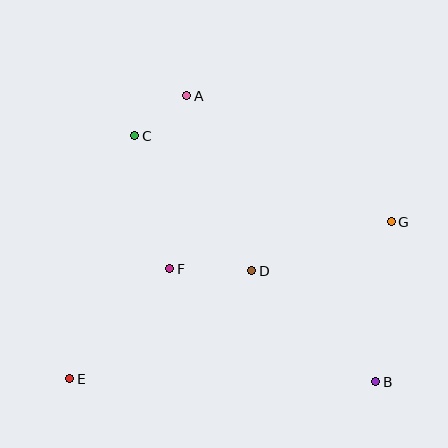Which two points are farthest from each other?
Points E and G are farthest from each other.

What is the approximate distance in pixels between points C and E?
The distance between C and E is approximately 252 pixels.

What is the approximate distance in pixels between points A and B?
The distance between A and B is approximately 343 pixels.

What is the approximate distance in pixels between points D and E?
The distance between D and E is approximately 212 pixels.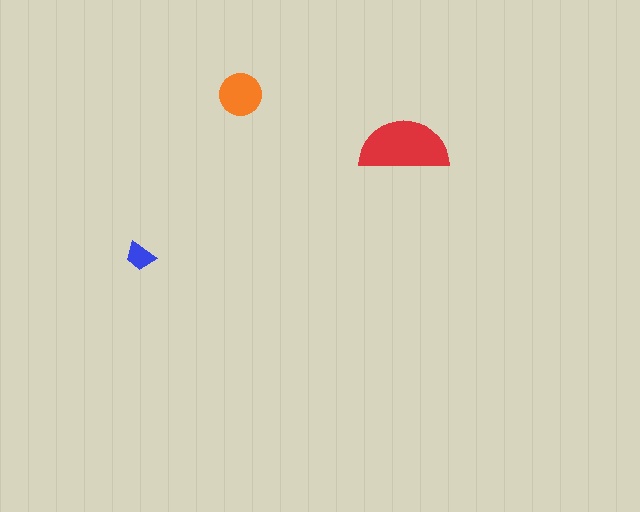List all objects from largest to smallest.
The red semicircle, the orange circle, the blue trapezoid.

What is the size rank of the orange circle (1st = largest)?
2nd.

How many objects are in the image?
There are 3 objects in the image.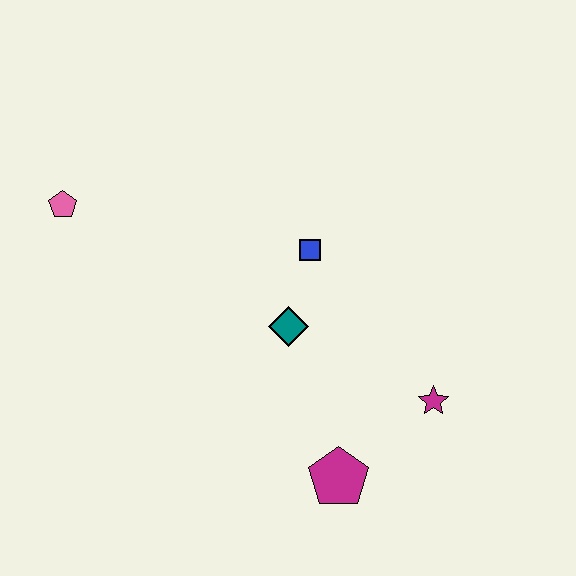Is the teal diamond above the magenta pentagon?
Yes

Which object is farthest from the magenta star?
The pink pentagon is farthest from the magenta star.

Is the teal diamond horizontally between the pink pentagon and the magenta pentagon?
Yes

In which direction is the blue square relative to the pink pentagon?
The blue square is to the right of the pink pentagon.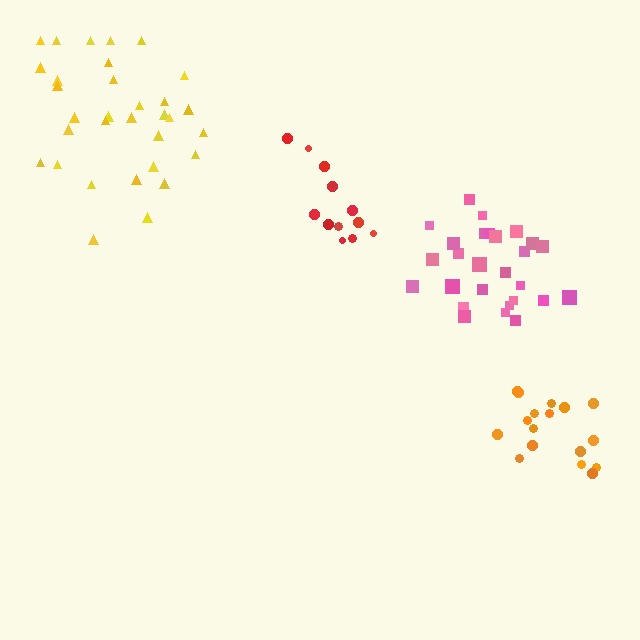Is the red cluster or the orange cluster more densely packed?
Orange.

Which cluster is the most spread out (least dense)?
Yellow.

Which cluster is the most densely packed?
Pink.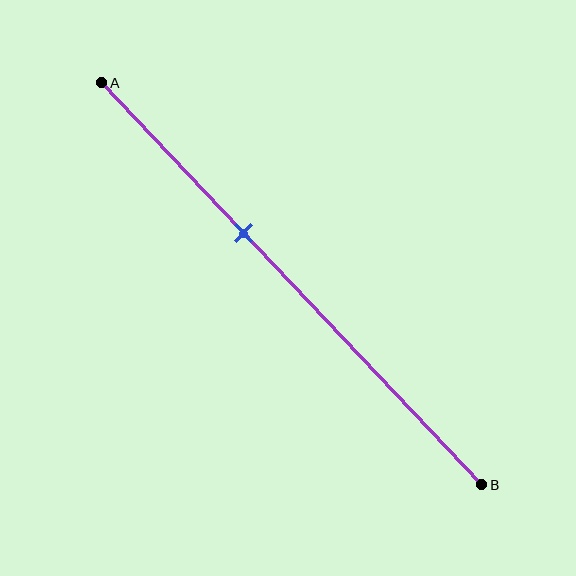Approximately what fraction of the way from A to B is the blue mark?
The blue mark is approximately 35% of the way from A to B.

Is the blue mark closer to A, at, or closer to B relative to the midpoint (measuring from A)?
The blue mark is closer to point A than the midpoint of segment AB.